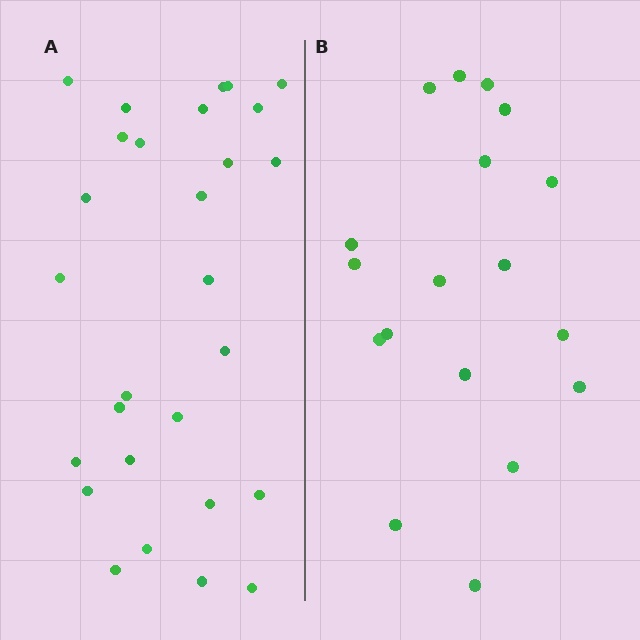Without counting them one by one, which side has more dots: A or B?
Region A (the left region) has more dots.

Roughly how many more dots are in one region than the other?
Region A has roughly 10 or so more dots than region B.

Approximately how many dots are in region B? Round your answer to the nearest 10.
About 20 dots. (The exact count is 18, which rounds to 20.)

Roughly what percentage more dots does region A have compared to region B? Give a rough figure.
About 55% more.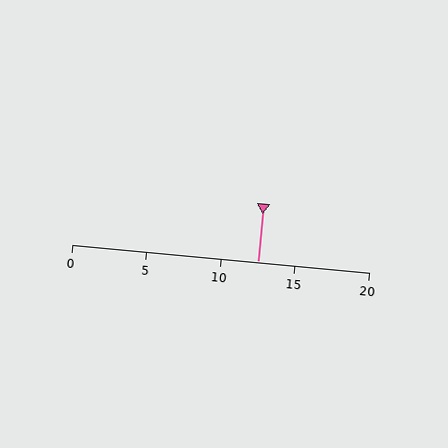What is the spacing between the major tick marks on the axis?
The major ticks are spaced 5 apart.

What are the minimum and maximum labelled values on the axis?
The axis runs from 0 to 20.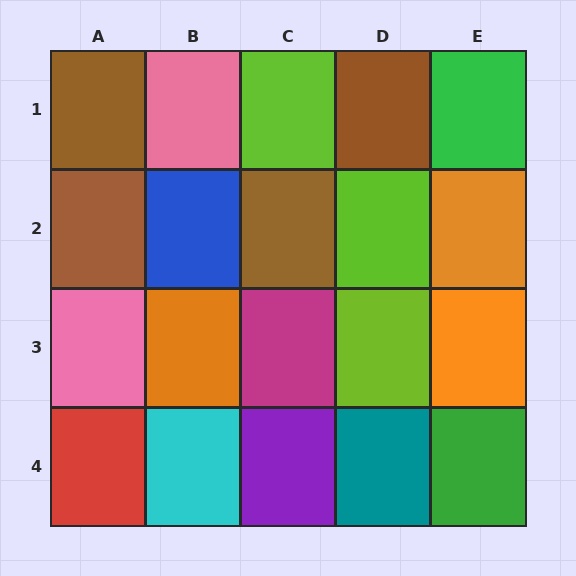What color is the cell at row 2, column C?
Brown.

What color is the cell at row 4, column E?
Green.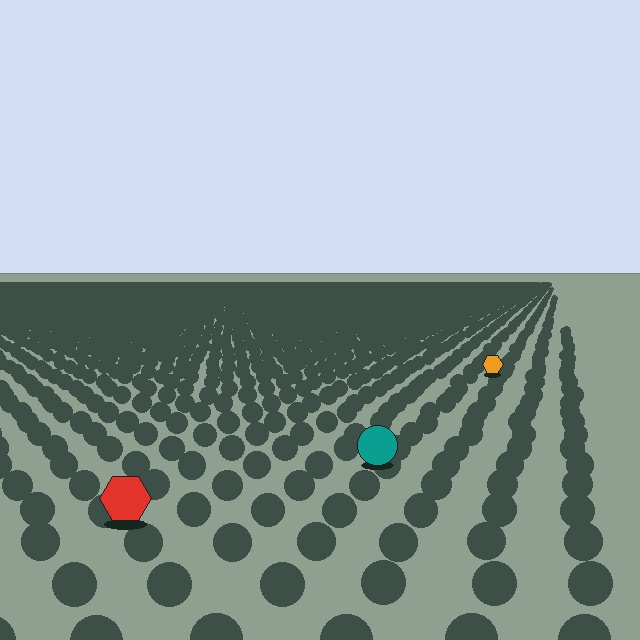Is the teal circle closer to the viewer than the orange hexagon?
Yes. The teal circle is closer — you can tell from the texture gradient: the ground texture is coarser near it.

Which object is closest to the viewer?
The red hexagon is closest. The texture marks near it are larger and more spread out.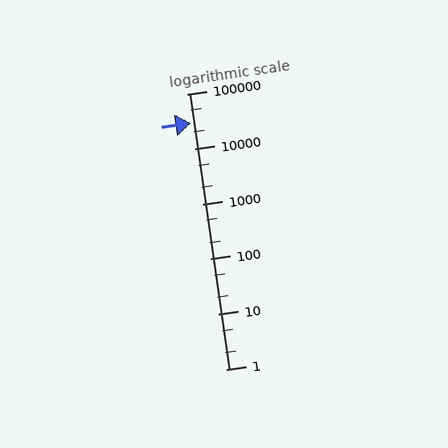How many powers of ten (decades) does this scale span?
The scale spans 5 decades, from 1 to 100000.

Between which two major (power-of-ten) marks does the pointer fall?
The pointer is between 10000 and 100000.